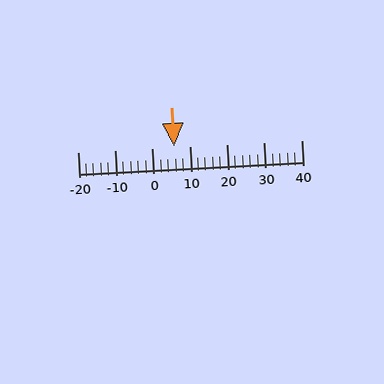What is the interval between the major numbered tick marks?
The major tick marks are spaced 10 units apart.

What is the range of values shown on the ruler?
The ruler shows values from -20 to 40.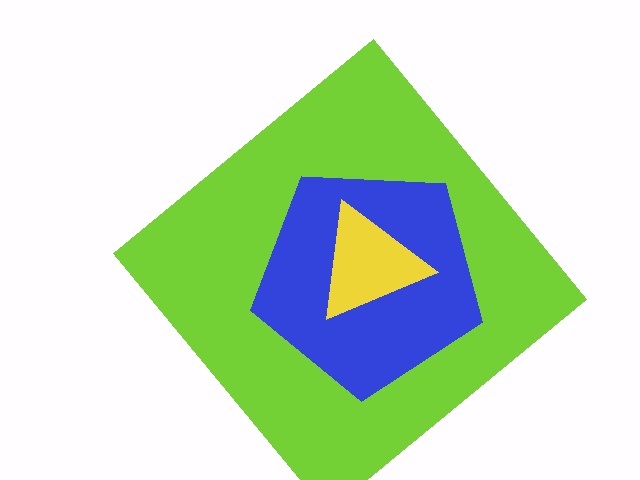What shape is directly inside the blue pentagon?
The yellow triangle.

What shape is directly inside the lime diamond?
The blue pentagon.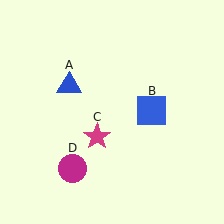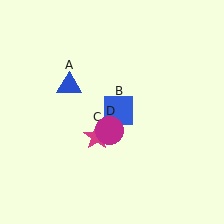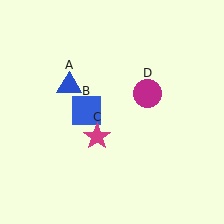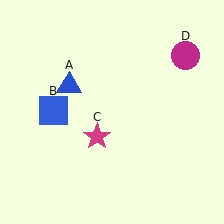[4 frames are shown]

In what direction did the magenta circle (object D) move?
The magenta circle (object D) moved up and to the right.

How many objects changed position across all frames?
2 objects changed position: blue square (object B), magenta circle (object D).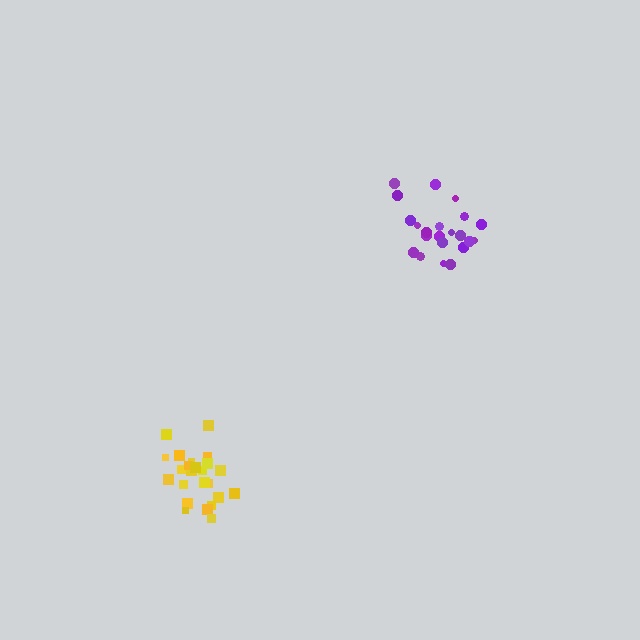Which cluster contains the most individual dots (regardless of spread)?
Yellow (25).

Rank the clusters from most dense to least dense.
yellow, purple.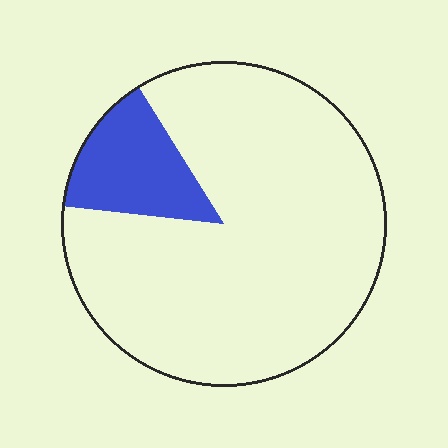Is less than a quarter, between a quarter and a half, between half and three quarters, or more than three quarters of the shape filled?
Less than a quarter.